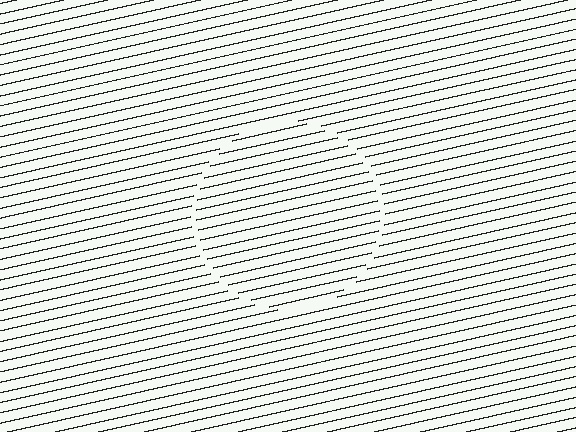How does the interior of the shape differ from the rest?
The interior of the shape contains the same grating, shifted by half a period — the contour is defined by the phase discontinuity where line-ends from the inner and outer gratings abut.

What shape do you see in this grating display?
An illusory circle. The interior of the shape contains the same grating, shifted by half a period — the contour is defined by the phase discontinuity where line-ends from the inner and outer gratings abut.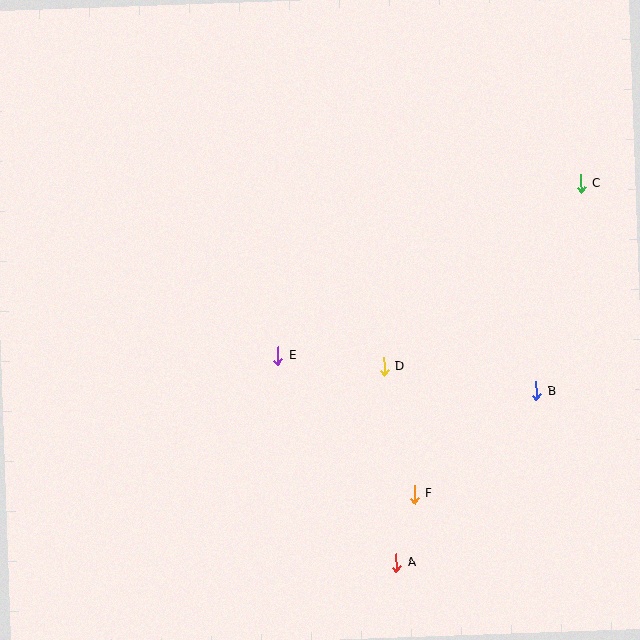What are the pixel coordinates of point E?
Point E is at (278, 356).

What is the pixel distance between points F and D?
The distance between F and D is 131 pixels.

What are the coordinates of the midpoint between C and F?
The midpoint between C and F is at (498, 339).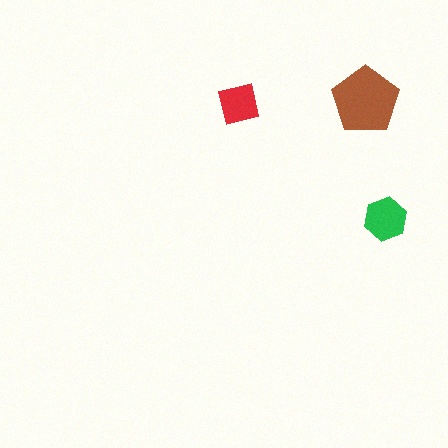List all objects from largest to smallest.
The brown pentagon, the green hexagon, the red square.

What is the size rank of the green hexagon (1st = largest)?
2nd.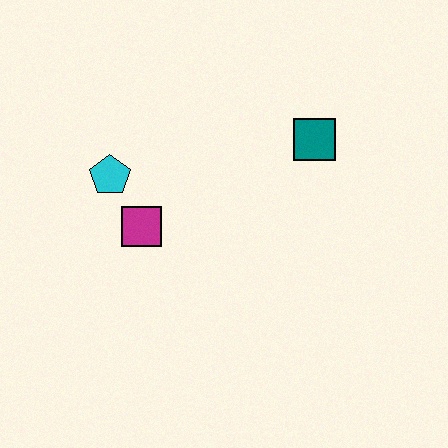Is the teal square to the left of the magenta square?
No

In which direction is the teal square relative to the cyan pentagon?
The teal square is to the right of the cyan pentagon.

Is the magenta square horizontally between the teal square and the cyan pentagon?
Yes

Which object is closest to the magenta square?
The cyan pentagon is closest to the magenta square.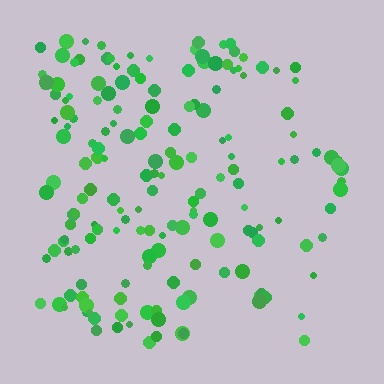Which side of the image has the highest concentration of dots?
The left.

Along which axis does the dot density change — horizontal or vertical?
Horizontal.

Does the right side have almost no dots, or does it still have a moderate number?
Still a moderate number, just noticeably fewer than the left.